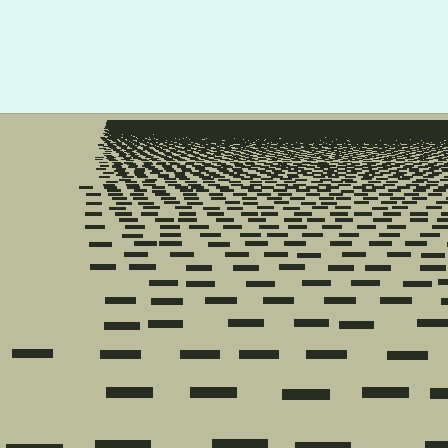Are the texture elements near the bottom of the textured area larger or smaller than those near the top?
Larger. Near the bottom, elements are closer to the viewer and appear at a bigger on-screen size.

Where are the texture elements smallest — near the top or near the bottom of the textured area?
Near the top.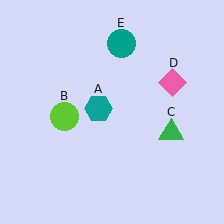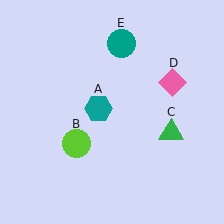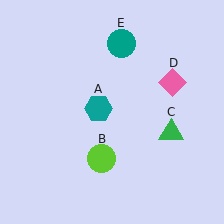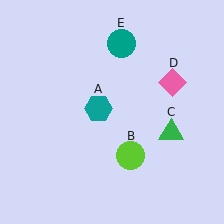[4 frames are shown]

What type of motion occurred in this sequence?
The lime circle (object B) rotated counterclockwise around the center of the scene.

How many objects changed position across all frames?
1 object changed position: lime circle (object B).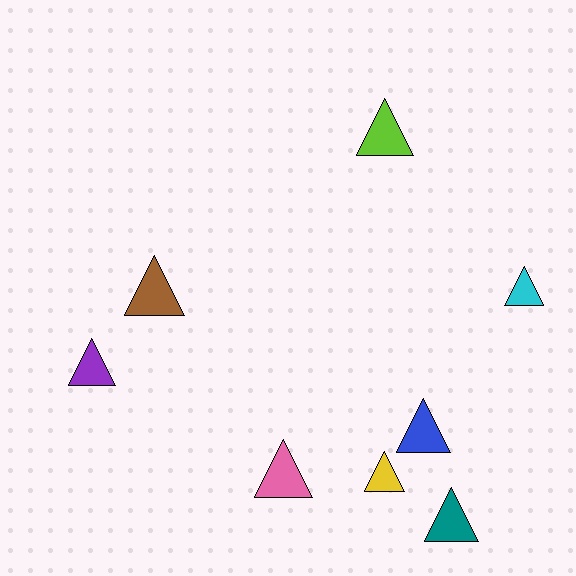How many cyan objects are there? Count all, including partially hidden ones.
There is 1 cyan object.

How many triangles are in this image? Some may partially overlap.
There are 8 triangles.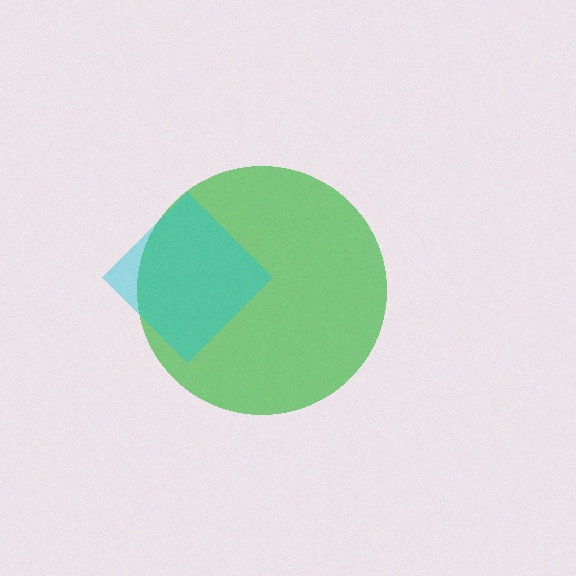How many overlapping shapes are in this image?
There are 2 overlapping shapes in the image.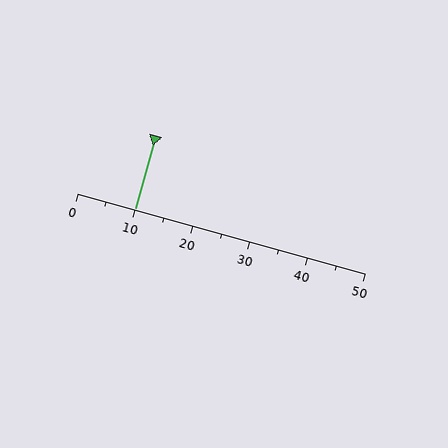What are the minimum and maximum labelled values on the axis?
The axis runs from 0 to 50.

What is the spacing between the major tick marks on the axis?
The major ticks are spaced 10 apart.